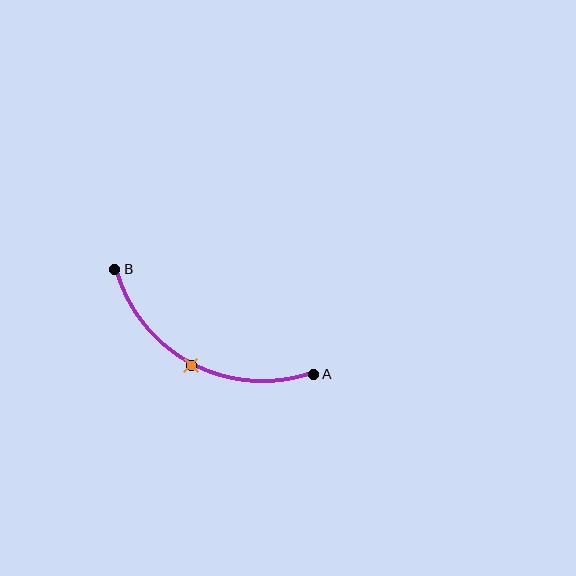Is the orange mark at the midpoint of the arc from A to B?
Yes. The orange mark lies on the arc at equal arc-length from both A and B — it is the arc midpoint.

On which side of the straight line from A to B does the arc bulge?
The arc bulges below the straight line connecting A and B.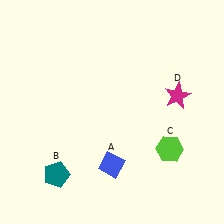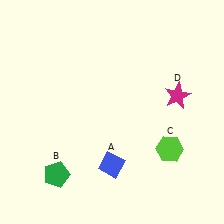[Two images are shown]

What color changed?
The pentagon (B) changed from teal in Image 1 to green in Image 2.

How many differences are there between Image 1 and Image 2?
There is 1 difference between the two images.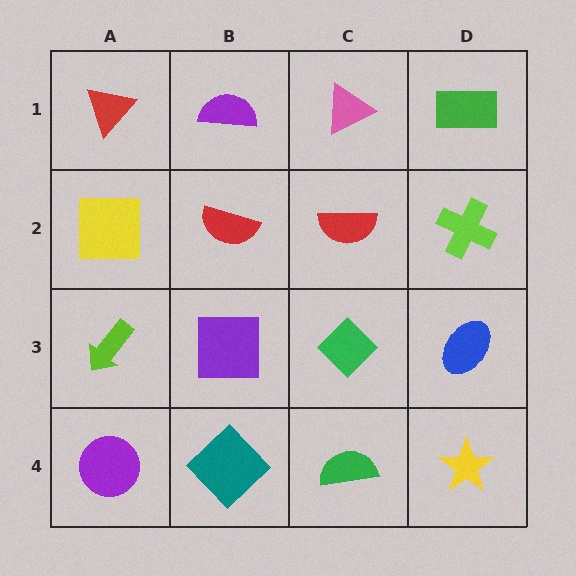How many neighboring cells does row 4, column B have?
3.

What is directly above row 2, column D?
A green rectangle.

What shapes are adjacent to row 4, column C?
A green diamond (row 3, column C), a teal diamond (row 4, column B), a yellow star (row 4, column D).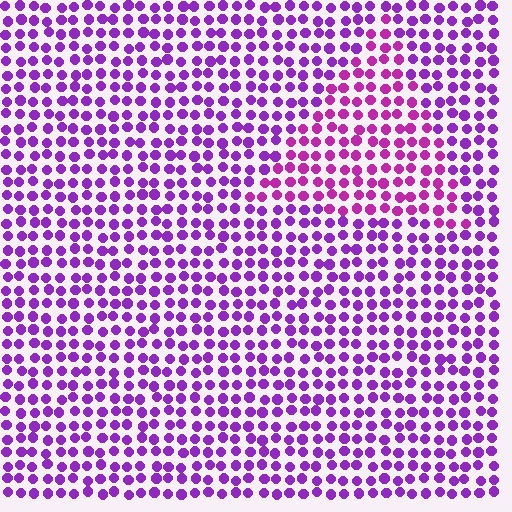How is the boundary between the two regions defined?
The boundary is defined purely by a slight shift in hue (about 27 degrees). Spacing, size, and orientation are identical on both sides.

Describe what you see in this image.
The image is filled with small purple elements in a uniform arrangement. A triangle-shaped region is visible where the elements are tinted to a slightly different hue, forming a subtle color boundary.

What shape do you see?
I see a triangle.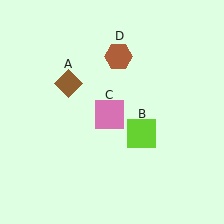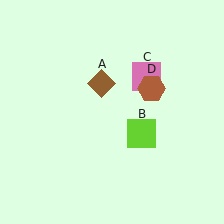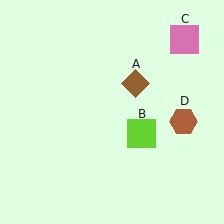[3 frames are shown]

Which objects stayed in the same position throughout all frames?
Lime square (object B) remained stationary.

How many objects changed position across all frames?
3 objects changed position: brown diamond (object A), pink square (object C), brown hexagon (object D).